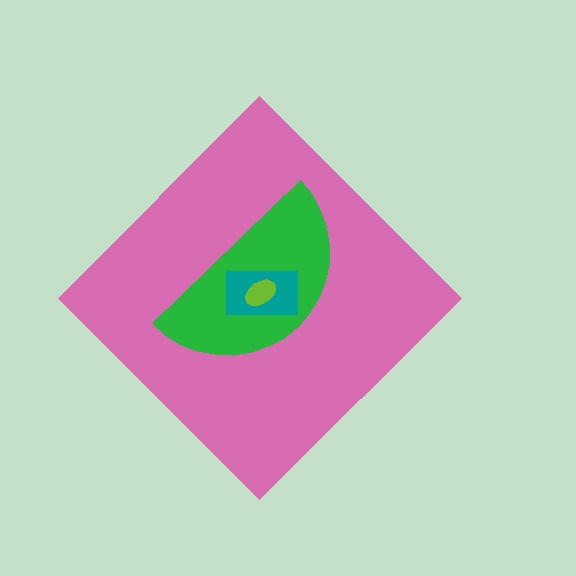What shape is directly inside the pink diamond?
The green semicircle.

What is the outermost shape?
The pink diamond.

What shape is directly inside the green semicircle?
The teal rectangle.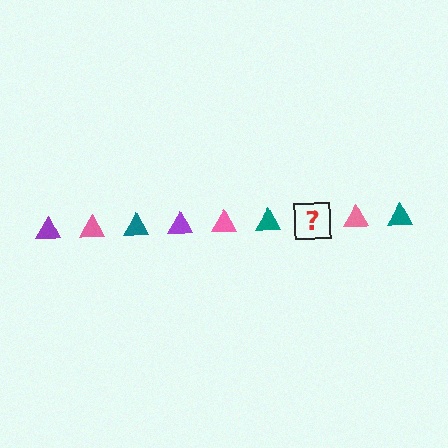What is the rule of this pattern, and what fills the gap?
The rule is that the pattern cycles through purple, pink, teal triangles. The gap should be filled with a purple triangle.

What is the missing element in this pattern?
The missing element is a purple triangle.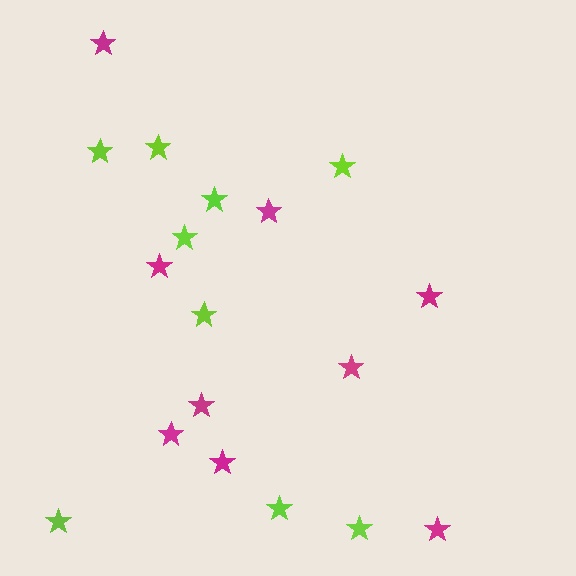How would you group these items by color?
There are 2 groups: one group of magenta stars (9) and one group of lime stars (9).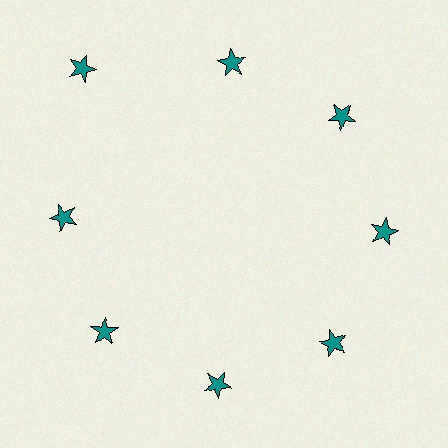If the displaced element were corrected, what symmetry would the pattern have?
It would have 8-fold rotational symmetry — the pattern would map onto itself every 45 degrees.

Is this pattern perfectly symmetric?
No. The 8 teal stars are arranged in a ring, but one element near the 10 o'clock position is pushed outward from the center, breaking the 8-fold rotational symmetry.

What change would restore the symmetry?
The symmetry would be restored by moving it inward, back onto the ring so that all 8 stars sit at equal angles and equal distance from the center.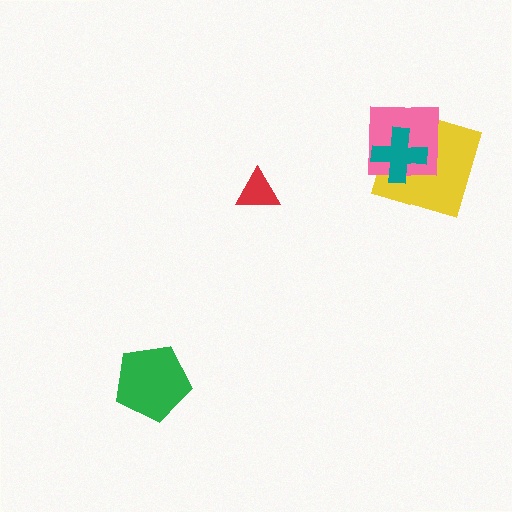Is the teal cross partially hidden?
No, no other shape covers it.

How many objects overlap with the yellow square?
2 objects overlap with the yellow square.